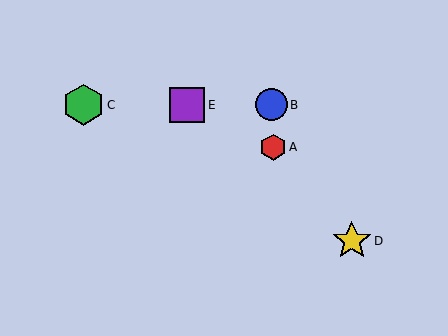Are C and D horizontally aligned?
No, C is at y≈105 and D is at y≈241.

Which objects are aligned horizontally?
Objects B, C, E are aligned horizontally.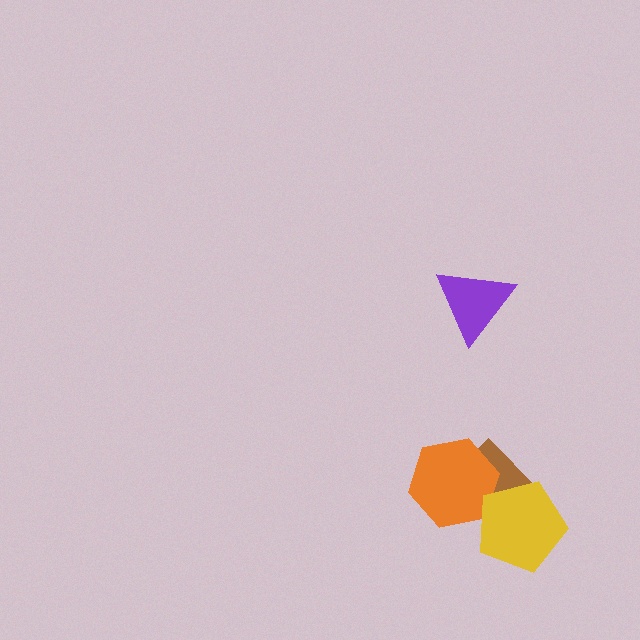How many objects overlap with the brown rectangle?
2 objects overlap with the brown rectangle.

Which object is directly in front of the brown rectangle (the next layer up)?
The orange hexagon is directly in front of the brown rectangle.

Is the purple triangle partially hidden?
No, no other shape covers it.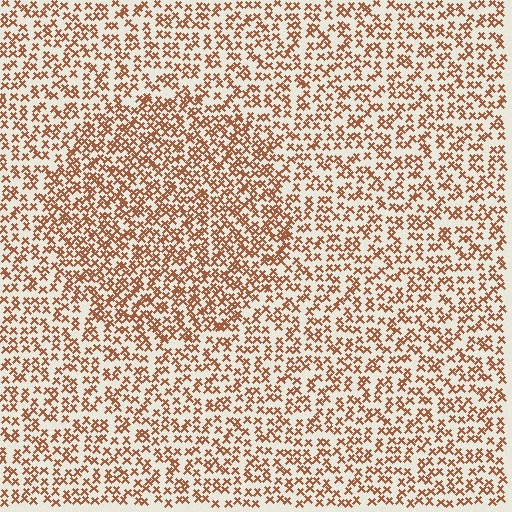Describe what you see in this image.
The image contains small brown elements arranged at two different densities. A circle-shaped region is visible where the elements are more densely packed than the surrounding area.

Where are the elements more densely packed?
The elements are more densely packed inside the circle boundary.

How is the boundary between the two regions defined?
The boundary is defined by a change in element density (approximately 1.6x ratio). All elements are the same color, size, and shape.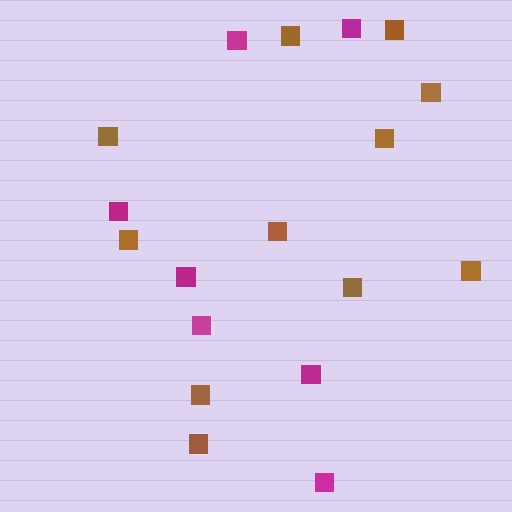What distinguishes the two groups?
There are 2 groups: one group of magenta squares (7) and one group of brown squares (11).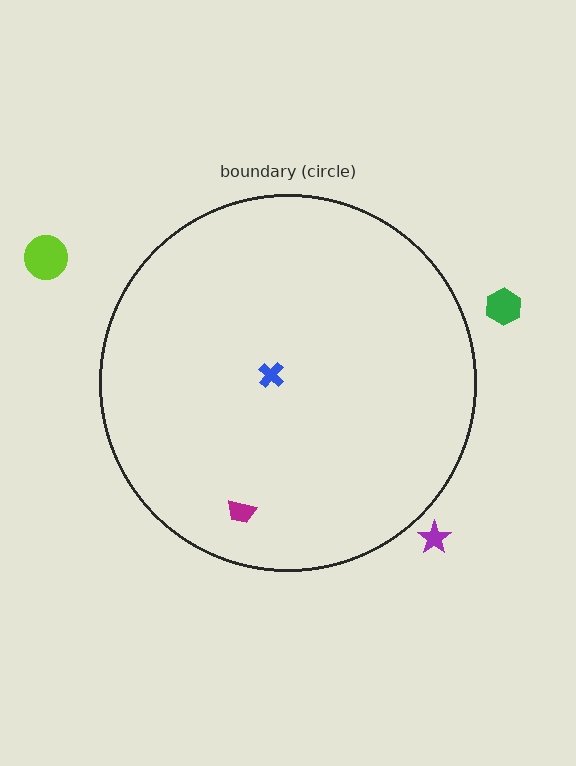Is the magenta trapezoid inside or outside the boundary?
Inside.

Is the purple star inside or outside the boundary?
Outside.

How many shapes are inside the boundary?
2 inside, 3 outside.